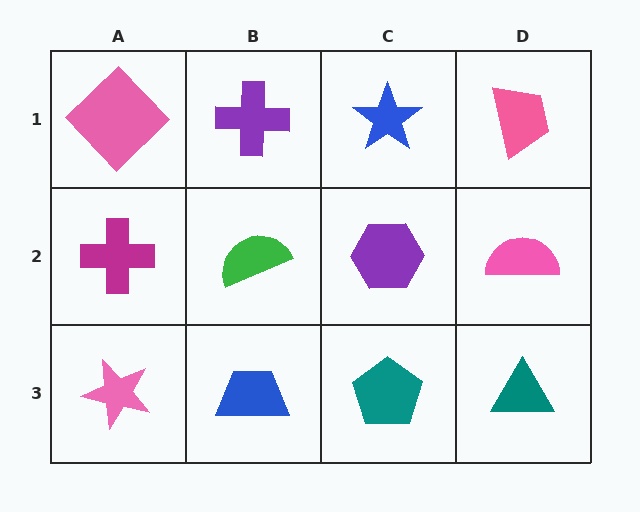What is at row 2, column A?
A magenta cross.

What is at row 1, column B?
A purple cross.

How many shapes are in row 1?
4 shapes.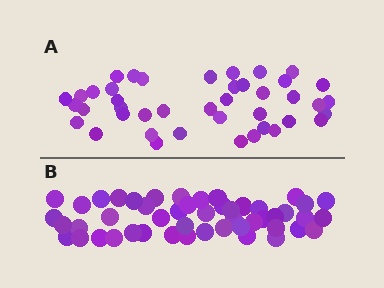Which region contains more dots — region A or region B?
Region B (the bottom region) has more dots.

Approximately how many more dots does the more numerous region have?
Region B has roughly 8 or so more dots than region A.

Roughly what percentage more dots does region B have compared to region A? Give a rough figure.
About 15% more.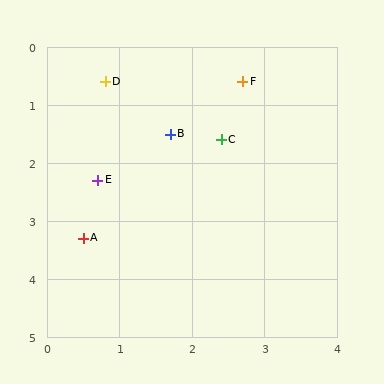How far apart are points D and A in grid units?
Points D and A are about 2.7 grid units apart.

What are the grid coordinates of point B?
Point B is at approximately (1.7, 1.5).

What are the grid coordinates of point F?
Point F is at approximately (2.7, 0.6).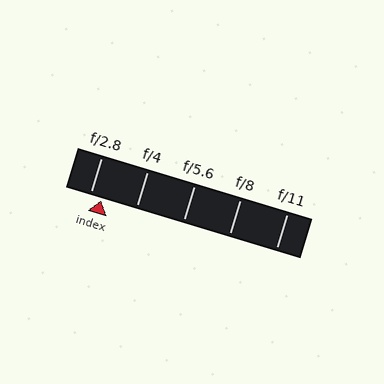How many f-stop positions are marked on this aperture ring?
There are 5 f-stop positions marked.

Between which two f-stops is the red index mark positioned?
The index mark is between f/2.8 and f/4.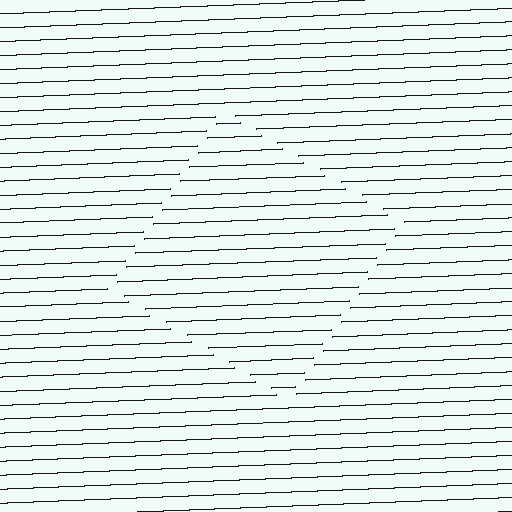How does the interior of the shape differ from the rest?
The interior of the shape contains the same grating, shifted by half a period — the contour is defined by the phase discontinuity where line-ends from the inner and outer gratings abut.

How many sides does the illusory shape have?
4 sides — the line-ends trace a square.